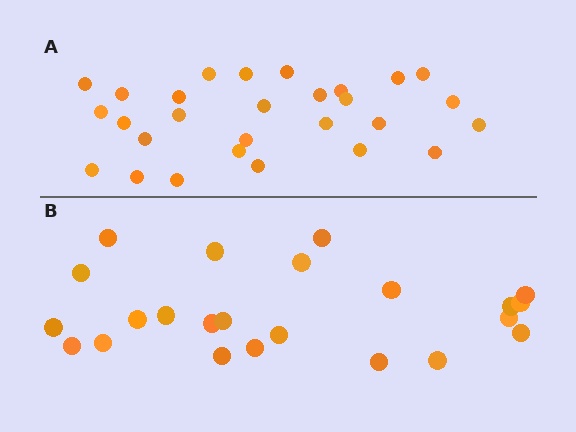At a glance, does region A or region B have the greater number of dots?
Region A (the top region) has more dots.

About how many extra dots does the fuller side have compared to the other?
Region A has about 5 more dots than region B.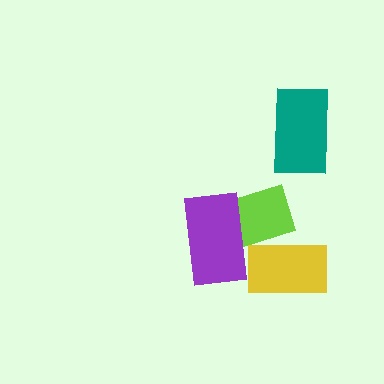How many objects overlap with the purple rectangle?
1 object overlaps with the purple rectangle.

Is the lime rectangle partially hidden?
Yes, it is partially covered by another shape.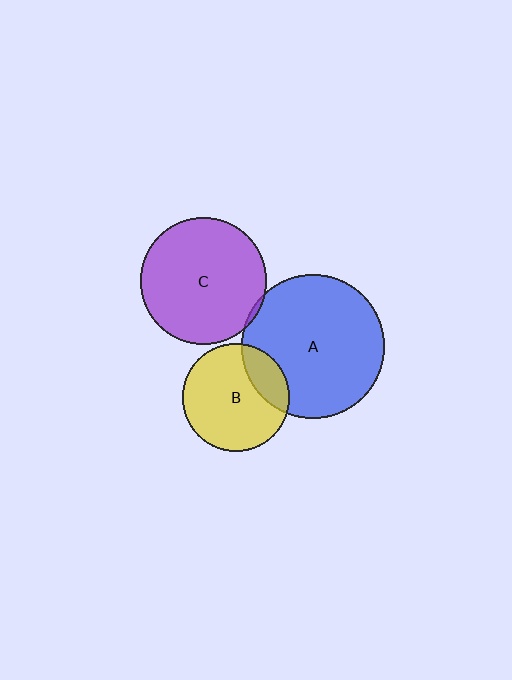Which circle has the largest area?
Circle A (blue).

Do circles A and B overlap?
Yes.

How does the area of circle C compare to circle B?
Approximately 1.4 times.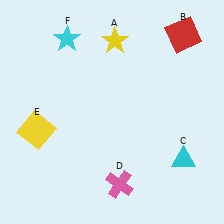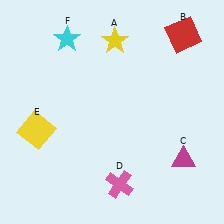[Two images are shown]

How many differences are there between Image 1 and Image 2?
There is 1 difference between the two images.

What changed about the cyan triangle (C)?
In Image 1, C is cyan. In Image 2, it changed to magenta.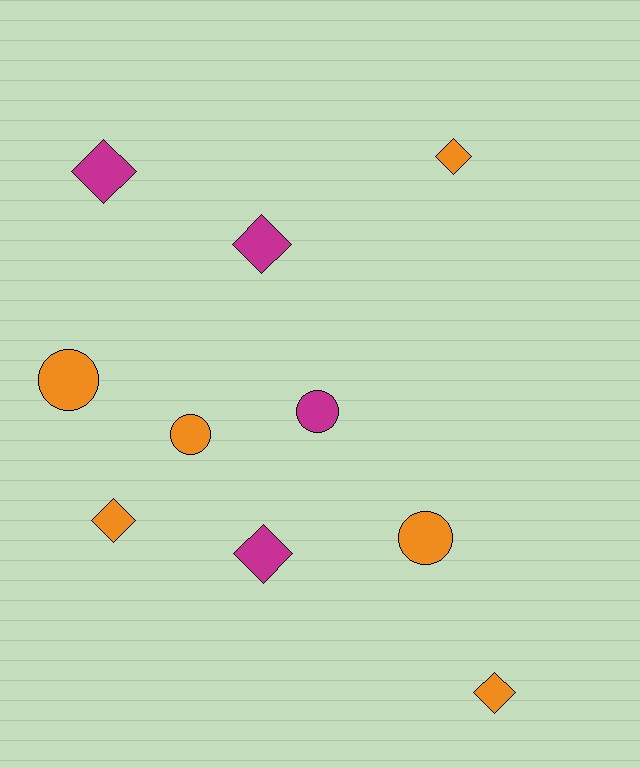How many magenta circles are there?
There is 1 magenta circle.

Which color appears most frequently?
Orange, with 6 objects.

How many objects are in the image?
There are 10 objects.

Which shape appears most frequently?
Diamond, with 6 objects.